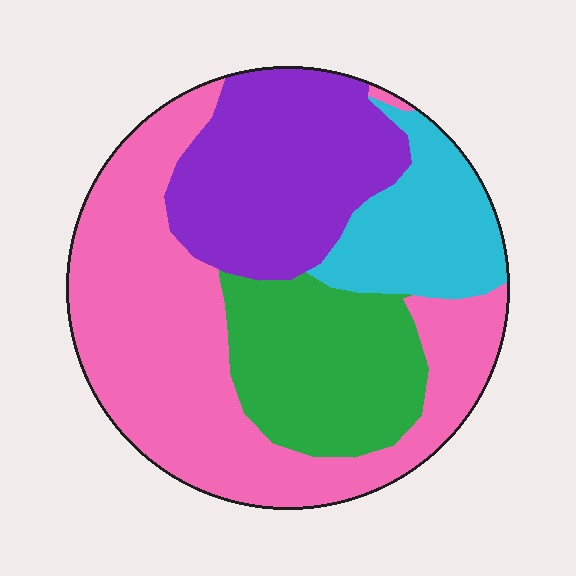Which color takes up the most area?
Pink, at roughly 40%.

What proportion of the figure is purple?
Purple covers roughly 25% of the figure.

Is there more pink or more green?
Pink.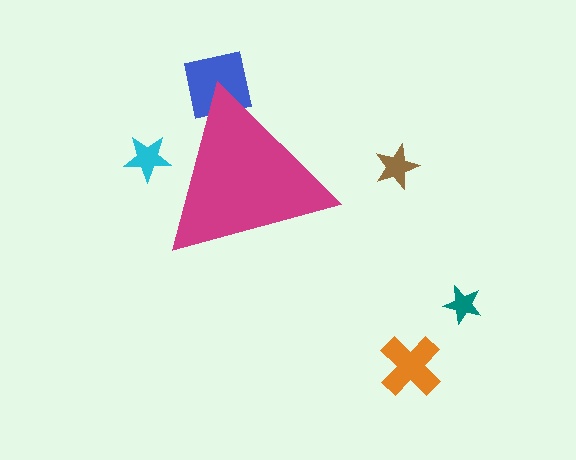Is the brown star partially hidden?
No, the brown star is fully visible.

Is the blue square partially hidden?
Yes, the blue square is partially hidden behind the magenta triangle.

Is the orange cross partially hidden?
No, the orange cross is fully visible.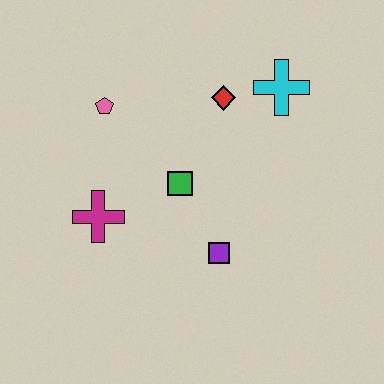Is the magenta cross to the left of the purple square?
Yes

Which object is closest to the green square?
The purple square is closest to the green square.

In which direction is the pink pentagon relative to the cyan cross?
The pink pentagon is to the left of the cyan cross.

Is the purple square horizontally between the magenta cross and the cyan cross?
Yes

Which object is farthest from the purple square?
The pink pentagon is farthest from the purple square.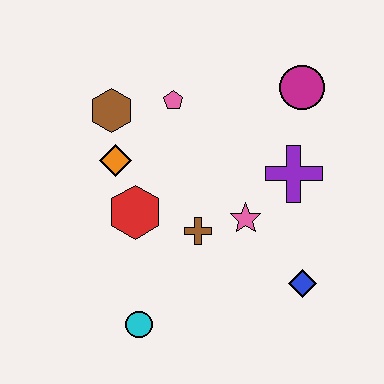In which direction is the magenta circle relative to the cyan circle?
The magenta circle is above the cyan circle.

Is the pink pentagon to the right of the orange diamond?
Yes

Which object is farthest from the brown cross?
The magenta circle is farthest from the brown cross.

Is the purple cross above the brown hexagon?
No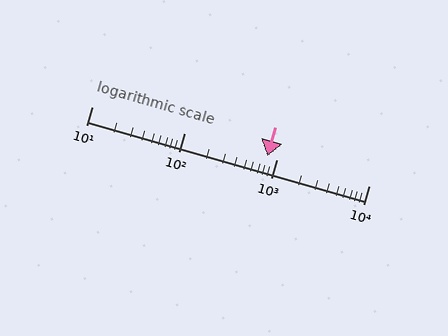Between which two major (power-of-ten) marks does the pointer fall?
The pointer is between 100 and 1000.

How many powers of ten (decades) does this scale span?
The scale spans 3 decades, from 10 to 10000.